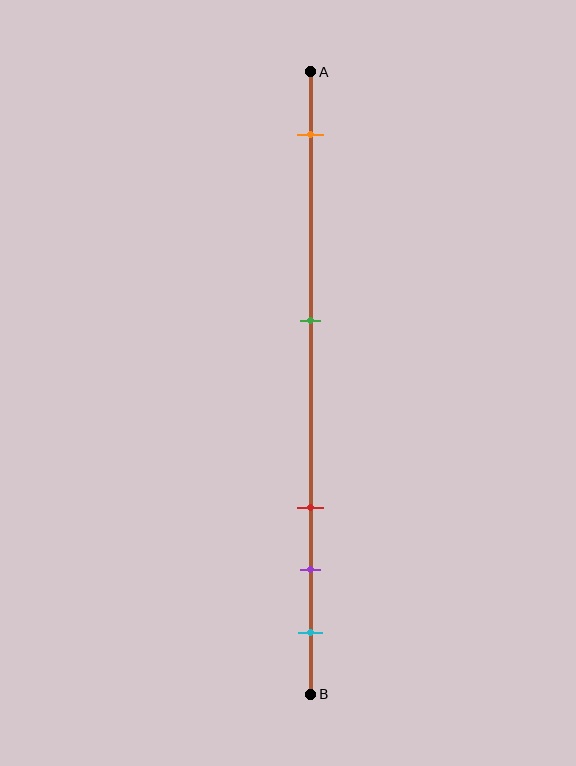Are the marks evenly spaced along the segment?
No, the marks are not evenly spaced.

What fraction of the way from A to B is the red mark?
The red mark is approximately 70% (0.7) of the way from A to B.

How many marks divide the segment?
There are 5 marks dividing the segment.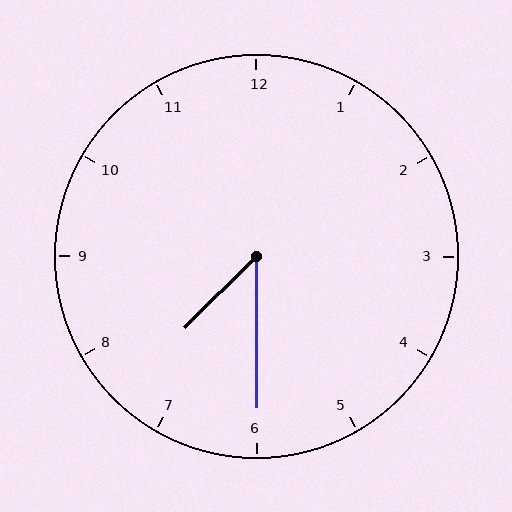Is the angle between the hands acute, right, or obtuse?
It is acute.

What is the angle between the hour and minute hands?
Approximately 45 degrees.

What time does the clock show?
7:30.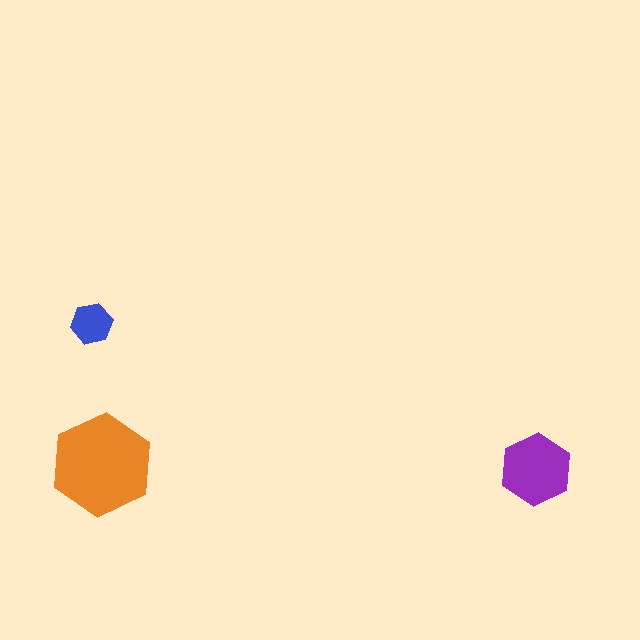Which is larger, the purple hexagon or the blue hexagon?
The purple one.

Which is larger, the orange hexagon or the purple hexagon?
The orange one.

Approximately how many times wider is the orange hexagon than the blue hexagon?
About 2.5 times wider.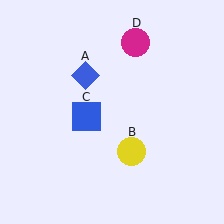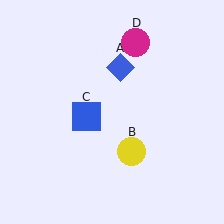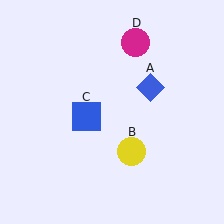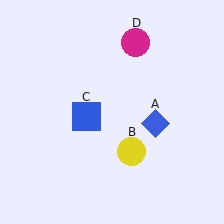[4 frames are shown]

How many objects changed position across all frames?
1 object changed position: blue diamond (object A).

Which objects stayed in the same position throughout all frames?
Yellow circle (object B) and blue square (object C) and magenta circle (object D) remained stationary.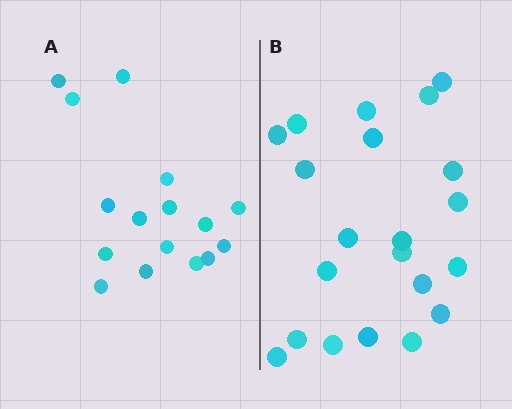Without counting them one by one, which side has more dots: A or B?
Region B (the right region) has more dots.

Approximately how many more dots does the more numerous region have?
Region B has about 5 more dots than region A.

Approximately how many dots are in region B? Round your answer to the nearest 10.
About 20 dots. (The exact count is 21, which rounds to 20.)